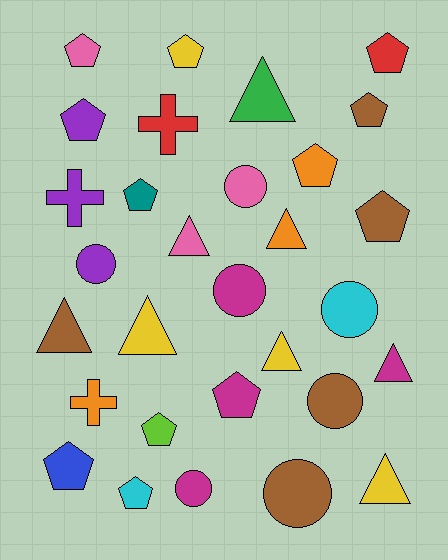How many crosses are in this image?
There are 3 crosses.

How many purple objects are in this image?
There are 3 purple objects.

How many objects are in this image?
There are 30 objects.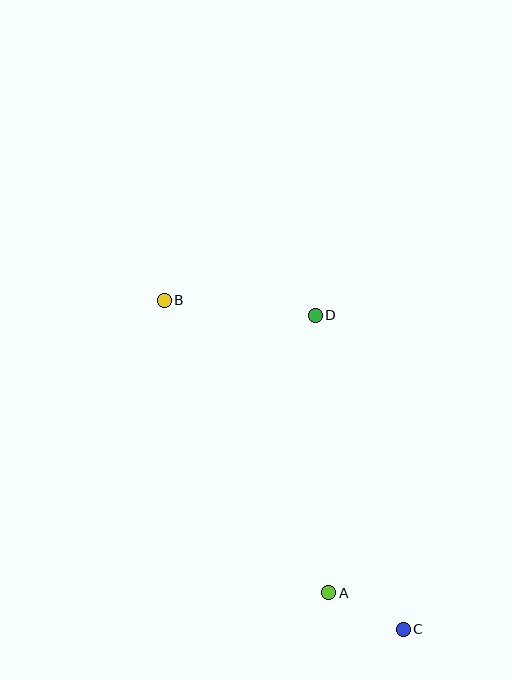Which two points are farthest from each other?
Points B and C are farthest from each other.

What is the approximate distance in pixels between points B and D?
The distance between B and D is approximately 152 pixels.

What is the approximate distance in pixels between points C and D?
The distance between C and D is approximately 326 pixels.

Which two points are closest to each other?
Points A and C are closest to each other.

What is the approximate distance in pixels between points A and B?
The distance between A and B is approximately 335 pixels.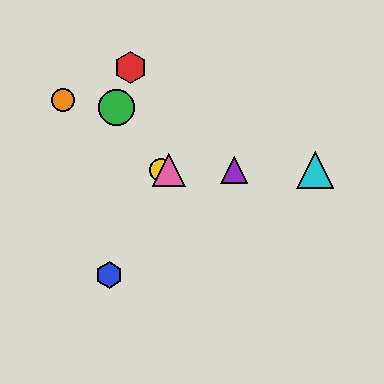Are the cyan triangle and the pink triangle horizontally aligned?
Yes, both are at y≈170.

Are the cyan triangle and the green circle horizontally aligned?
No, the cyan triangle is at y≈170 and the green circle is at y≈107.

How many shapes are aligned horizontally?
4 shapes (the yellow circle, the purple triangle, the cyan triangle, the pink triangle) are aligned horizontally.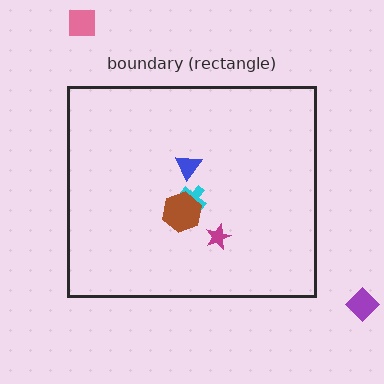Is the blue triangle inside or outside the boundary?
Inside.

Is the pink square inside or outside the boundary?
Outside.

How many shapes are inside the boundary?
4 inside, 2 outside.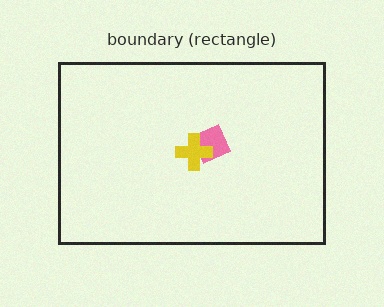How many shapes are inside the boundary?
2 inside, 0 outside.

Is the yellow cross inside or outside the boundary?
Inside.